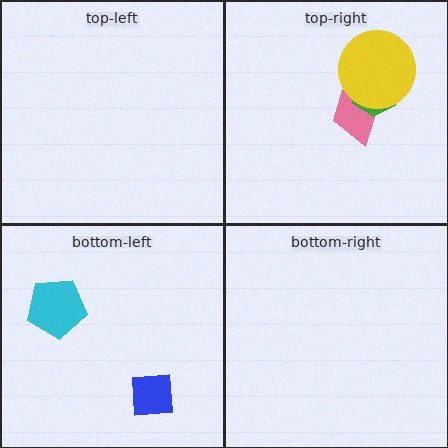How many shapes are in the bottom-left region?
2.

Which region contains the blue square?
The bottom-left region.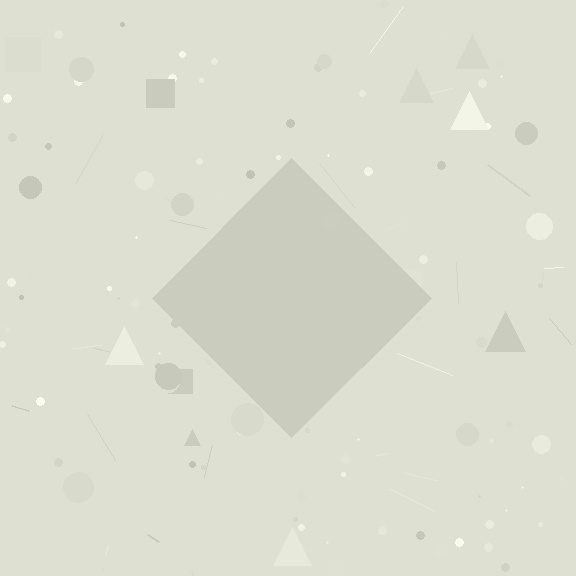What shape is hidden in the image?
A diamond is hidden in the image.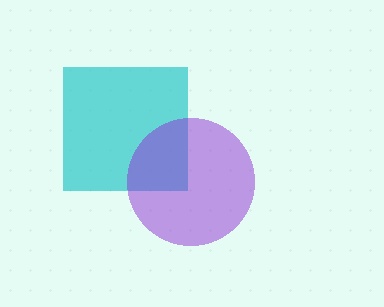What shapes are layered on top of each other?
The layered shapes are: a cyan square, a purple circle.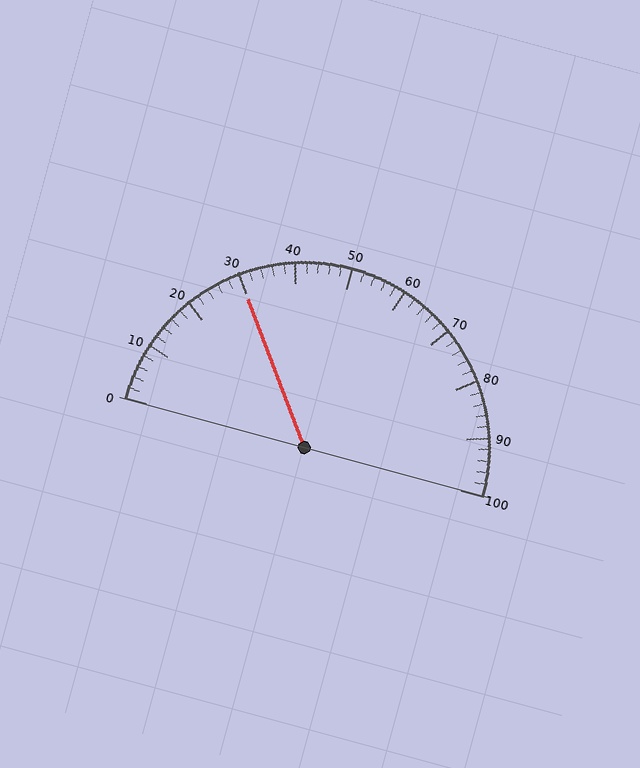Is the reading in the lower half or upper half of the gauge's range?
The reading is in the lower half of the range (0 to 100).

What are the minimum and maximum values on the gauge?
The gauge ranges from 0 to 100.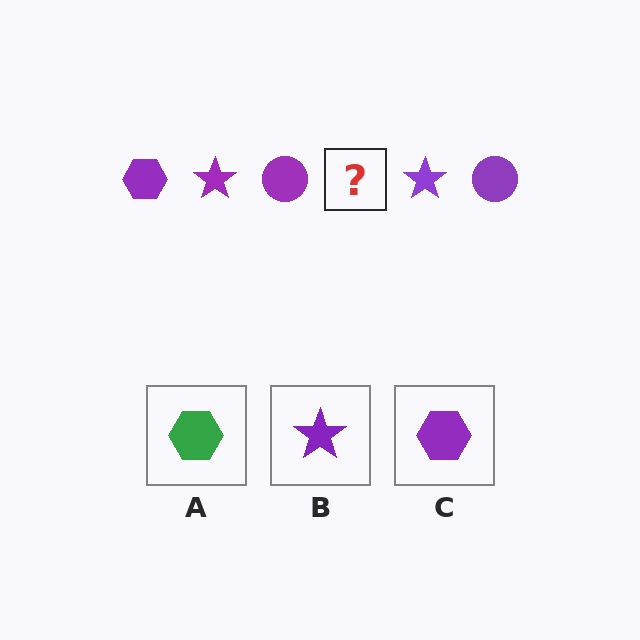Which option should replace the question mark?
Option C.